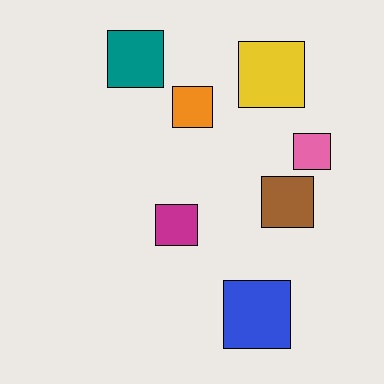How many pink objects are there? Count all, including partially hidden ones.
There is 1 pink object.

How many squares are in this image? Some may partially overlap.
There are 7 squares.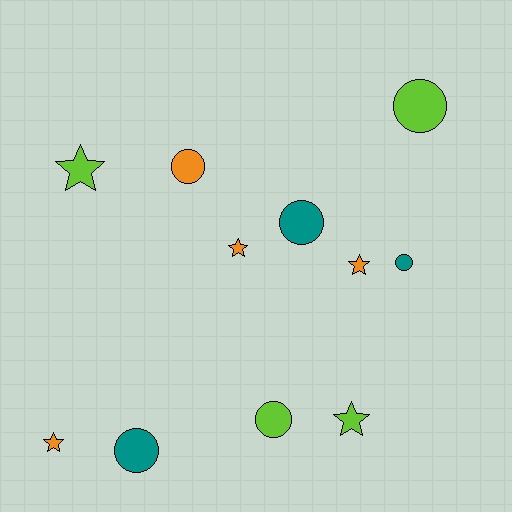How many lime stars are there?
There are 2 lime stars.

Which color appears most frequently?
Orange, with 4 objects.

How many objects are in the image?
There are 11 objects.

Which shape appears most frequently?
Circle, with 6 objects.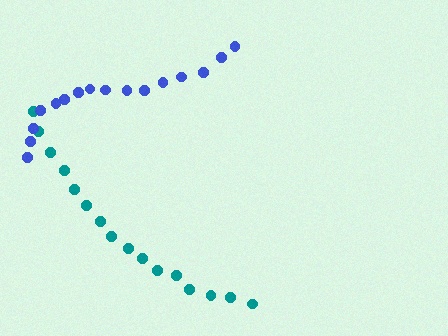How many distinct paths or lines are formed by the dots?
There are 2 distinct paths.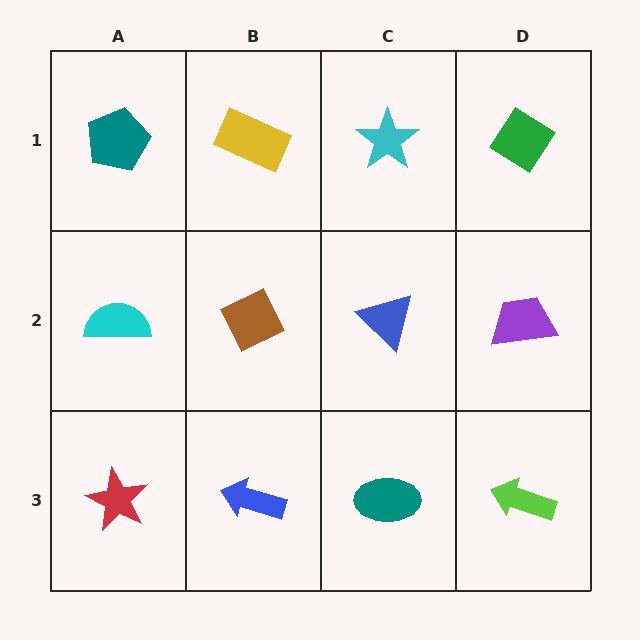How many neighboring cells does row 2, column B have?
4.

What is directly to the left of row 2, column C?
A brown diamond.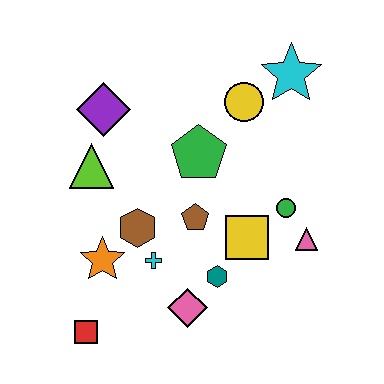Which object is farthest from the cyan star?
The red square is farthest from the cyan star.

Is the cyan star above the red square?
Yes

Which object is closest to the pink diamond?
The teal hexagon is closest to the pink diamond.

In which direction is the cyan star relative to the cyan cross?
The cyan star is above the cyan cross.